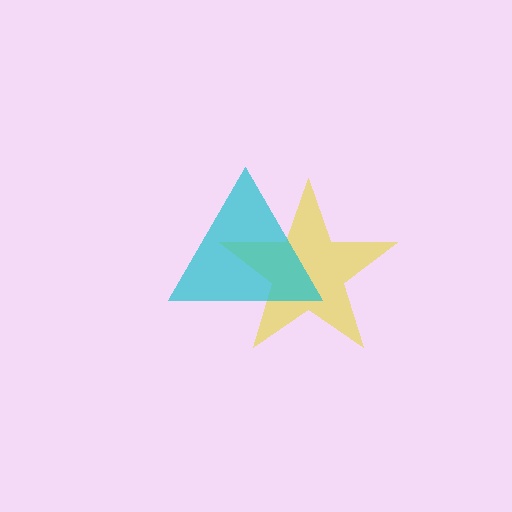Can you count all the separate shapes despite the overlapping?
Yes, there are 2 separate shapes.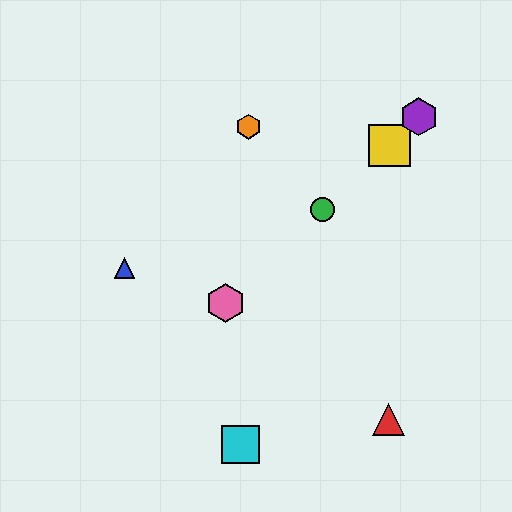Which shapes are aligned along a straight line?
The green circle, the yellow square, the purple hexagon, the pink hexagon are aligned along a straight line.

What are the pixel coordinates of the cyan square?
The cyan square is at (241, 445).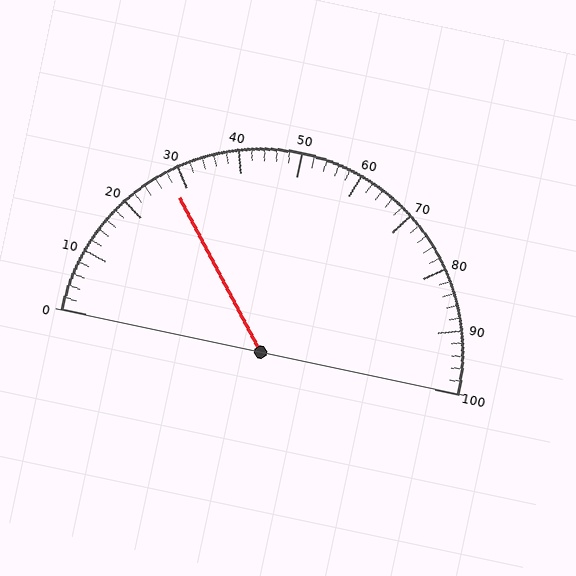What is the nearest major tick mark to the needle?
The nearest major tick mark is 30.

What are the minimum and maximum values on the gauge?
The gauge ranges from 0 to 100.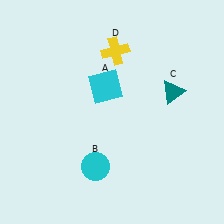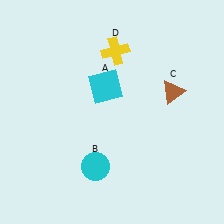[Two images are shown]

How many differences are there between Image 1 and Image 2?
There is 1 difference between the two images.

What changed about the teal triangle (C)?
In Image 1, C is teal. In Image 2, it changed to brown.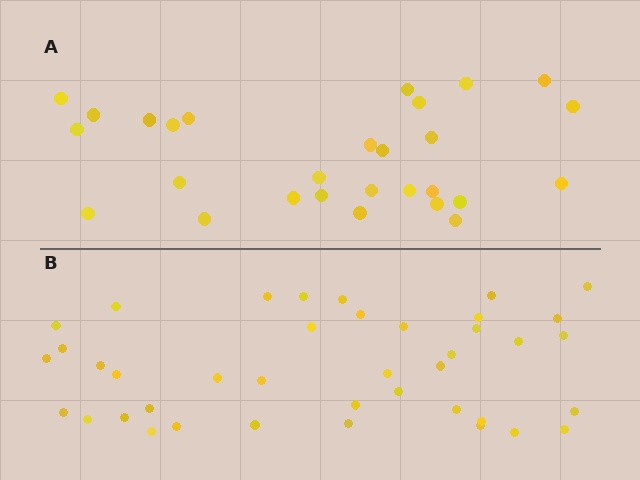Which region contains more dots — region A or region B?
Region B (the bottom region) has more dots.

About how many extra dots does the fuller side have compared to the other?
Region B has roughly 12 or so more dots than region A.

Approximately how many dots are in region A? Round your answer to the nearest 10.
About 30 dots. (The exact count is 28, which rounds to 30.)